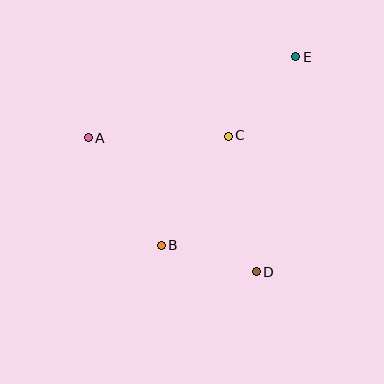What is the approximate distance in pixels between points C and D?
The distance between C and D is approximately 139 pixels.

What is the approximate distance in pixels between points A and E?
The distance between A and E is approximately 223 pixels.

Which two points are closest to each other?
Points B and D are closest to each other.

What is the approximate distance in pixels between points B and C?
The distance between B and C is approximately 129 pixels.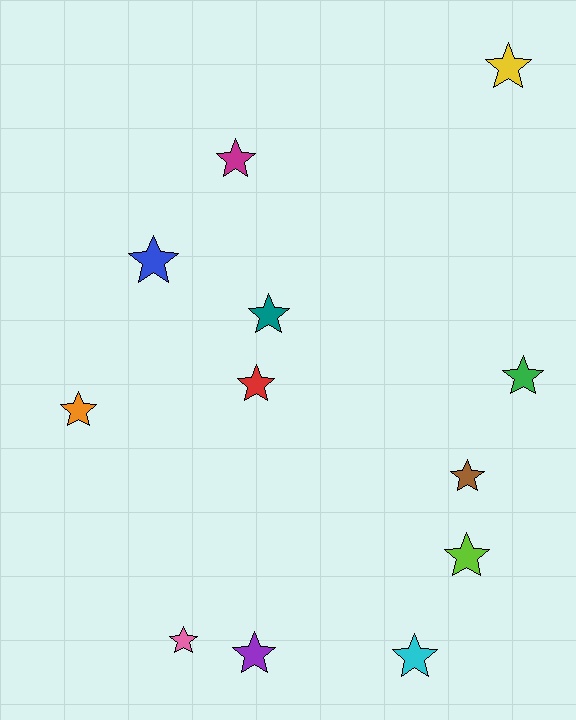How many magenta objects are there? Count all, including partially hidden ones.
There is 1 magenta object.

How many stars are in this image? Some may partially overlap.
There are 12 stars.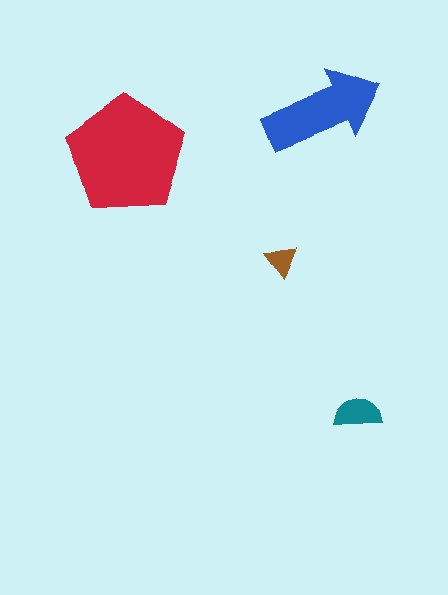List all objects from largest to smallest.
The red pentagon, the blue arrow, the teal semicircle, the brown triangle.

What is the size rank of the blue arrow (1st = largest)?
2nd.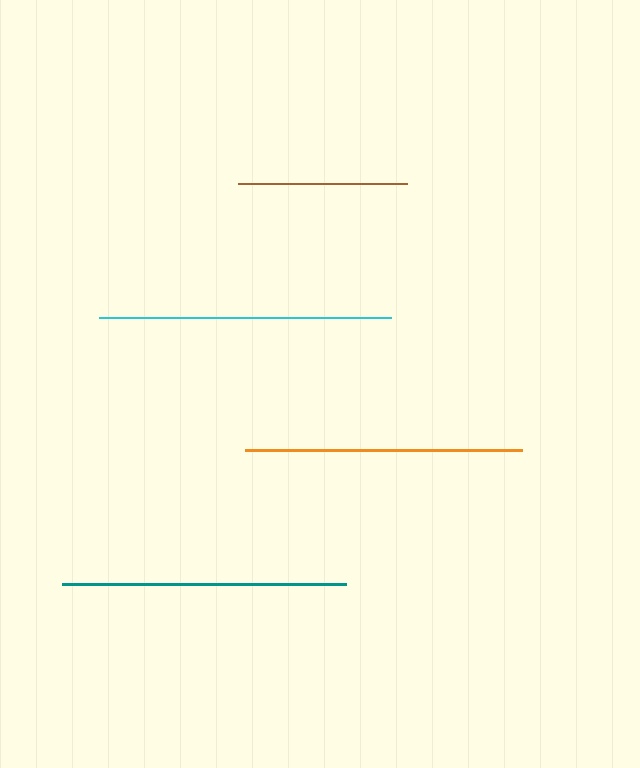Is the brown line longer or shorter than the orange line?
The orange line is longer than the brown line.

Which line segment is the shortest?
The brown line is the shortest at approximately 169 pixels.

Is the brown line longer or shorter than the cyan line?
The cyan line is longer than the brown line.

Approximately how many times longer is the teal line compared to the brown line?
The teal line is approximately 1.7 times the length of the brown line.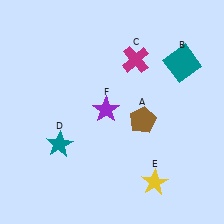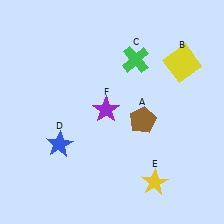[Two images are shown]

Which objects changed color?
B changed from teal to yellow. C changed from magenta to green. D changed from teal to blue.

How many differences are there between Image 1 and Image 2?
There are 3 differences between the two images.